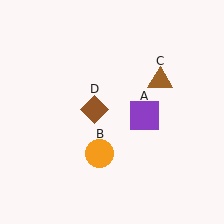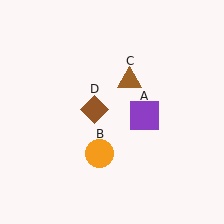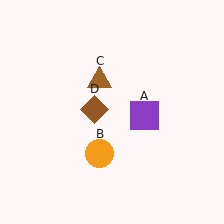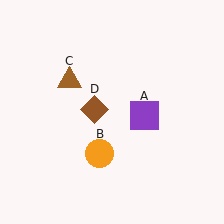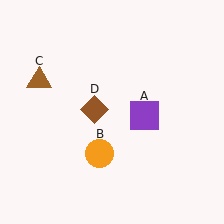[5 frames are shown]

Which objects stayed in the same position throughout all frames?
Purple square (object A) and orange circle (object B) and brown diamond (object D) remained stationary.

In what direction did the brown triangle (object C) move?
The brown triangle (object C) moved left.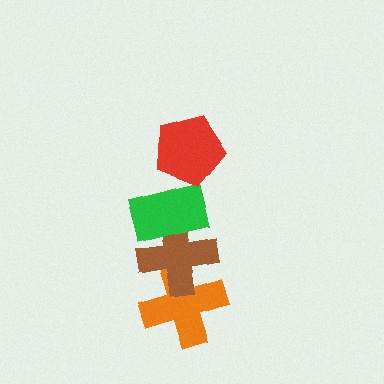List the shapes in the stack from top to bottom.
From top to bottom: the red pentagon, the green rectangle, the brown cross, the orange cross.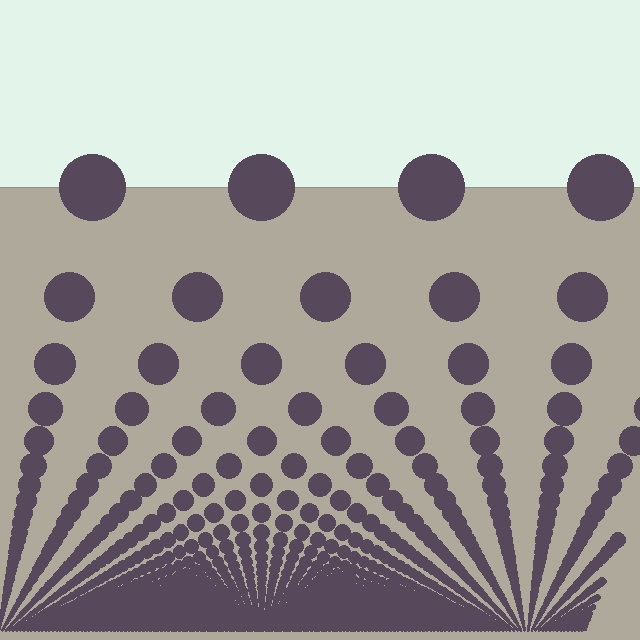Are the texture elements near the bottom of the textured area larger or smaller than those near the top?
Smaller. The gradient is inverted — elements near the bottom are smaller and denser.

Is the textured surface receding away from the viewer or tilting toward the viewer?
The surface appears to tilt toward the viewer. Texture elements get larger and sparser toward the top.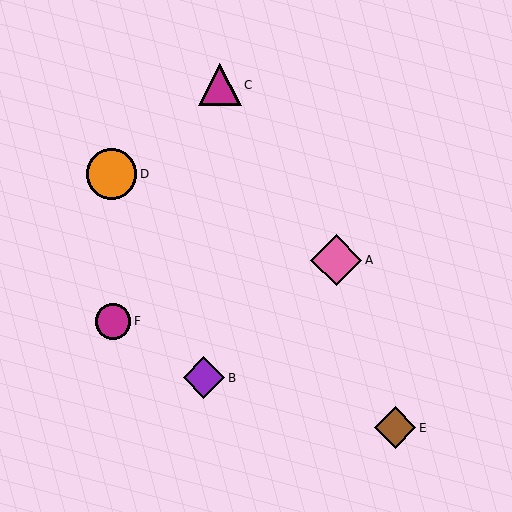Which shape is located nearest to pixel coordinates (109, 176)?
The orange circle (labeled D) at (112, 174) is nearest to that location.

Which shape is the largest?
The pink diamond (labeled A) is the largest.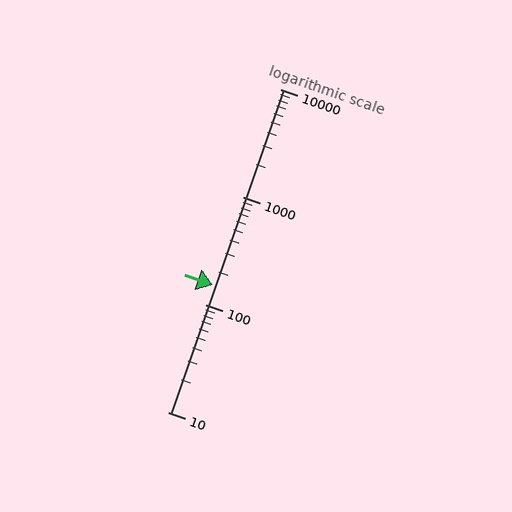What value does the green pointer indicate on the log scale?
The pointer indicates approximately 150.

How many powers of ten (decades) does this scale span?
The scale spans 3 decades, from 10 to 10000.